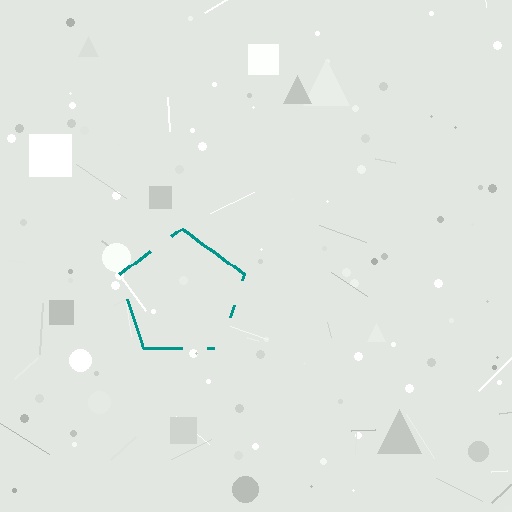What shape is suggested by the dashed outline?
The dashed outline suggests a pentagon.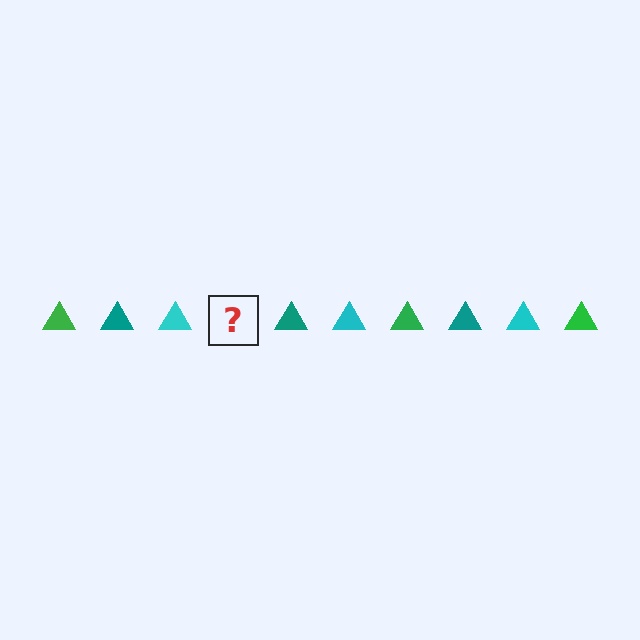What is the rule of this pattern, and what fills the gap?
The rule is that the pattern cycles through green, teal, cyan triangles. The gap should be filled with a green triangle.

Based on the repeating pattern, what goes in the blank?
The blank should be a green triangle.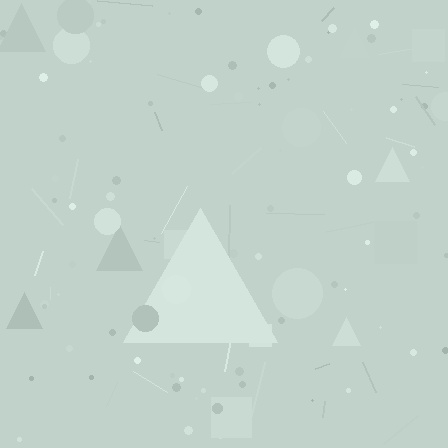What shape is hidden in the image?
A triangle is hidden in the image.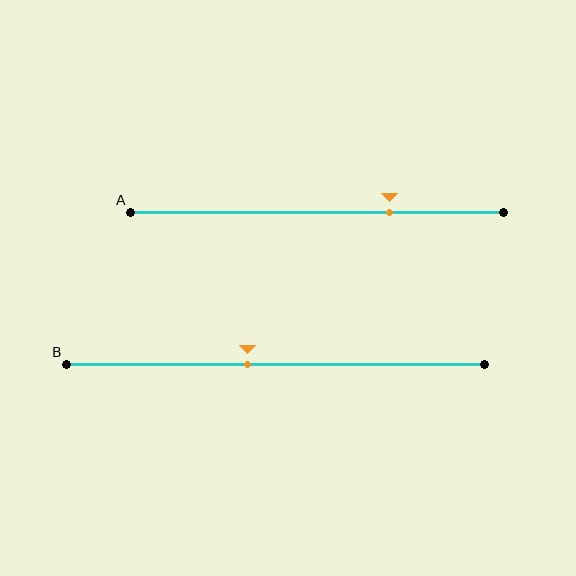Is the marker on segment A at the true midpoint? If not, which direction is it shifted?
No, the marker on segment A is shifted to the right by about 19% of the segment length.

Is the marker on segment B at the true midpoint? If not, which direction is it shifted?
No, the marker on segment B is shifted to the left by about 7% of the segment length.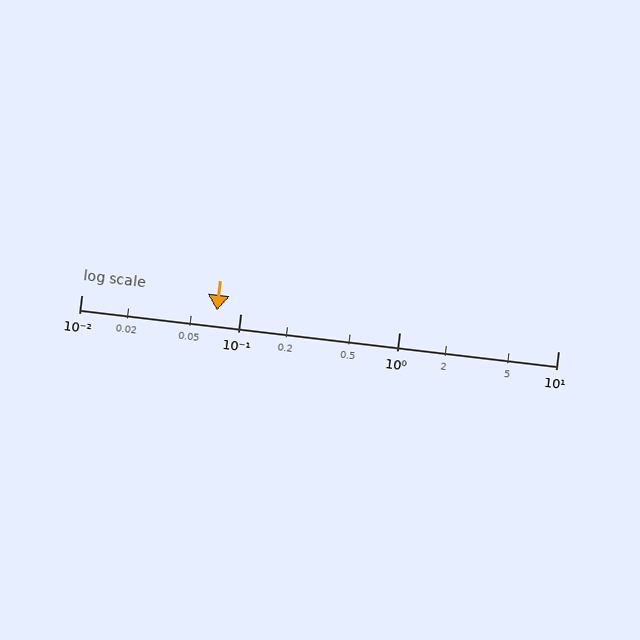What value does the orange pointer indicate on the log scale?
The pointer indicates approximately 0.071.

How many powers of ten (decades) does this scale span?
The scale spans 3 decades, from 0.01 to 10.